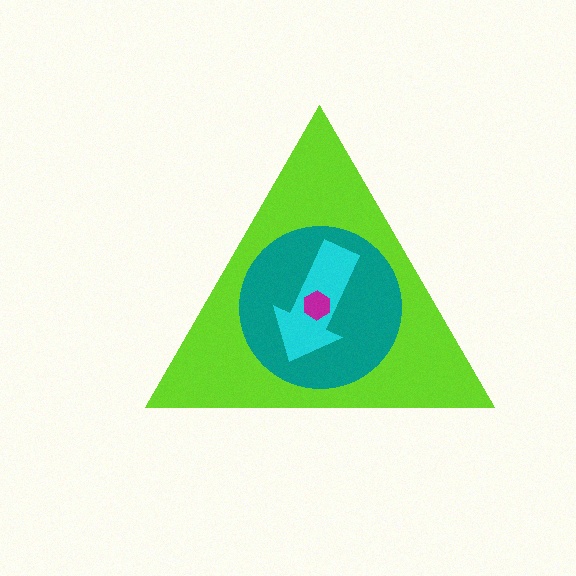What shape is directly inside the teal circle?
The cyan arrow.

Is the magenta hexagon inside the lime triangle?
Yes.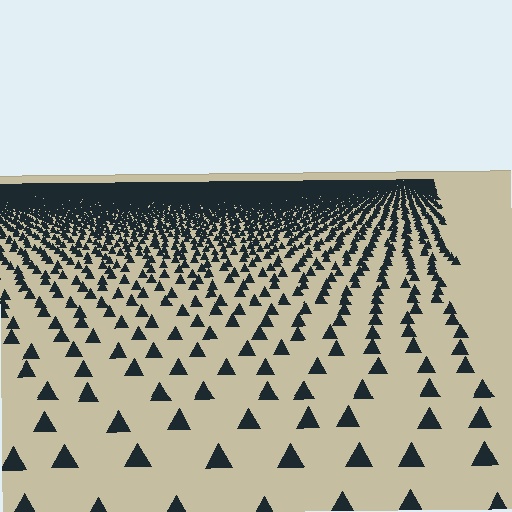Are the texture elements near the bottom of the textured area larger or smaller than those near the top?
Larger. Near the bottom, elements are closer to the viewer and appear at a bigger on-screen size.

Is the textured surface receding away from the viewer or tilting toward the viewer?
The surface is receding away from the viewer. Texture elements get smaller and denser toward the top.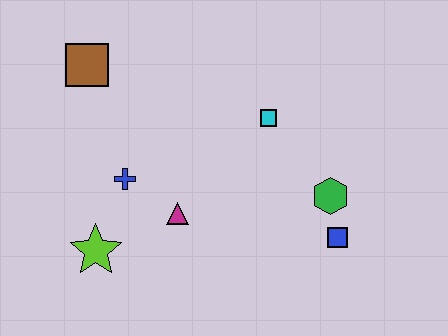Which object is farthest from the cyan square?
The lime star is farthest from the cyan square.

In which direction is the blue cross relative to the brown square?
The blue cross is below the brown square.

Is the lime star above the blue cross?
No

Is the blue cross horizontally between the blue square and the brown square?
Yes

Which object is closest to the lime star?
The blue cross is closest to the lime star.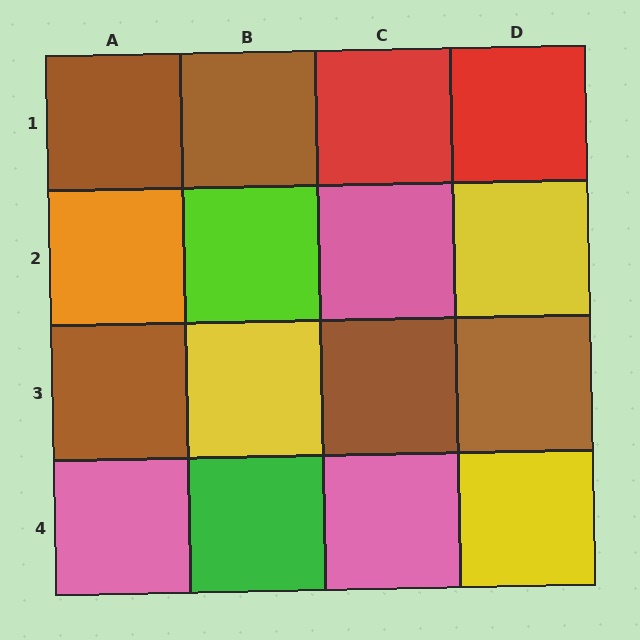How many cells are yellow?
3 cells are yellow.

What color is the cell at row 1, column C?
Red.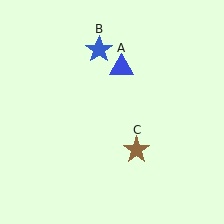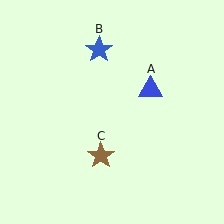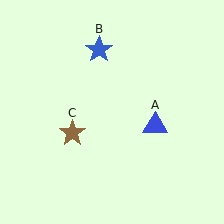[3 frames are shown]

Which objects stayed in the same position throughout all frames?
Blue star (object B) remained stationary.